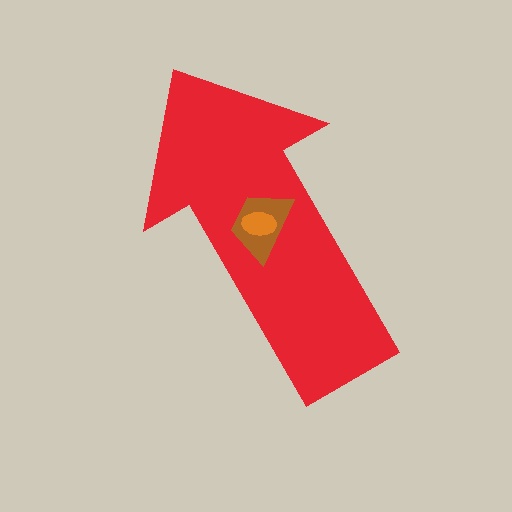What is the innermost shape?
The orange ellipse.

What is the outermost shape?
The red arrow.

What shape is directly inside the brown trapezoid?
The orange ellipse.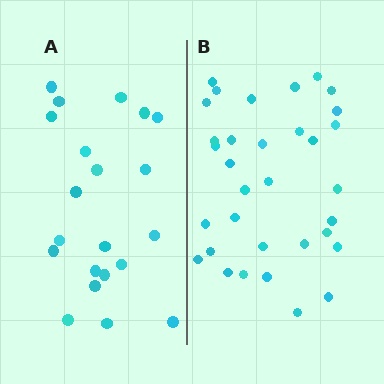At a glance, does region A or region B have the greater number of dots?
Region B (the right region) has more dots.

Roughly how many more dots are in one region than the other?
Region B has roughly 12 or so more dots than region A.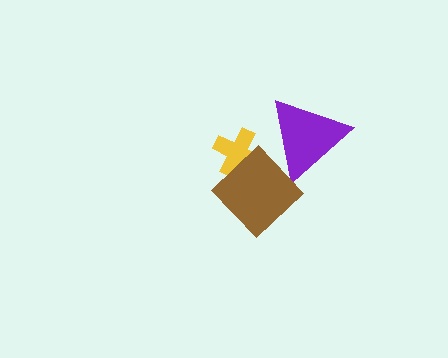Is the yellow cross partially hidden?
Yes, it is partially covered by another shape.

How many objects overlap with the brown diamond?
1 object overlaps with the brown diamond.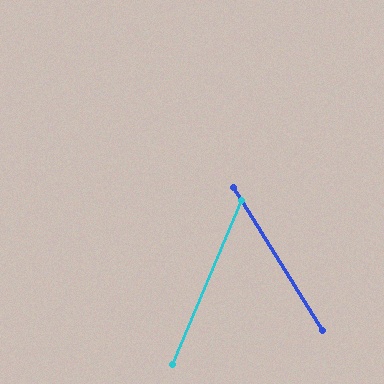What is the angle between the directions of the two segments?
Approximately 55 degrees.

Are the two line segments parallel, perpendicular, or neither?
Neither parallel nor perpendicular — they differ by about 55°.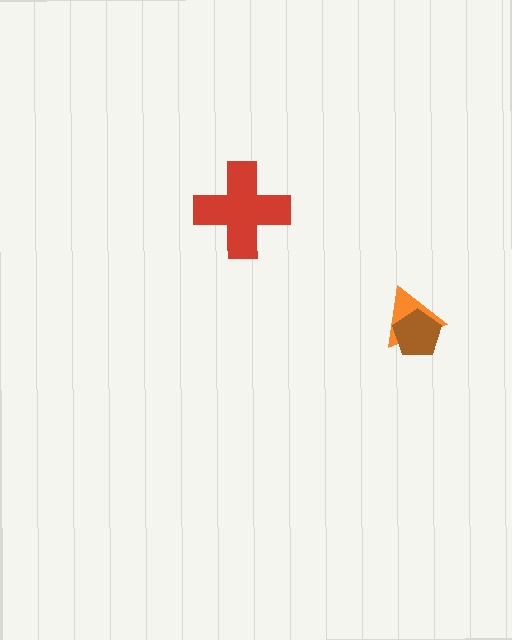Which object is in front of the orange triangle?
The brown pentagon is in front of the orange triangle.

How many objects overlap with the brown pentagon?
1 object overlaps with the brown pentagon.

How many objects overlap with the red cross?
0 objects overlap with the red cross.